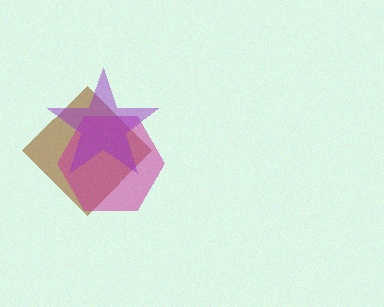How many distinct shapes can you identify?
There are 3 distinct shapes: a brown diamond, a magenta hexagon, a purple star.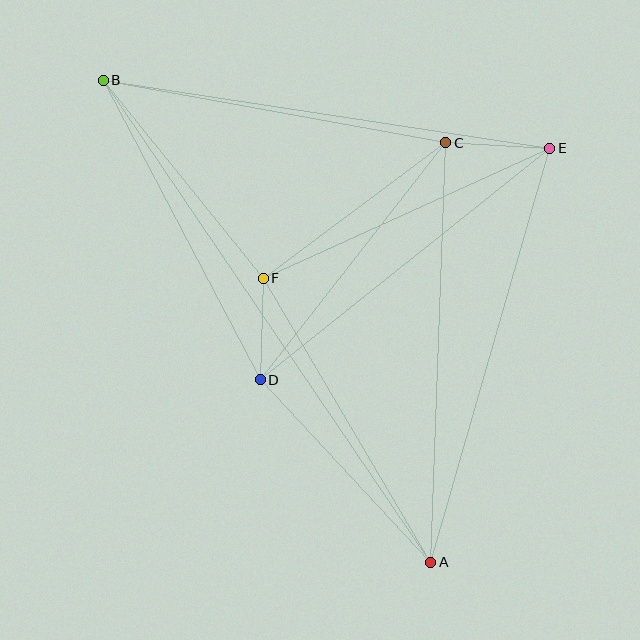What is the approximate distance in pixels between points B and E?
The distance between B and E is approximately 452 pixels.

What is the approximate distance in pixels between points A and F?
The distance between A and F is approximately 330 pixels.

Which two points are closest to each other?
Points D and F are closest to each other.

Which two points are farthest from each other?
Points A and B are farthest from each other.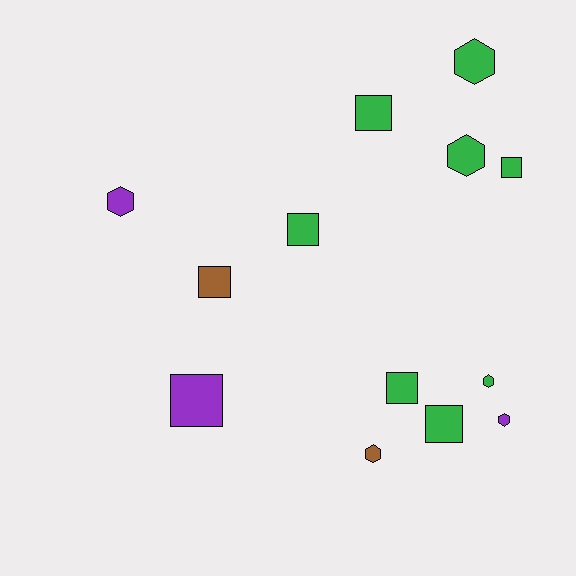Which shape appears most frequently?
Square, with 7 objects.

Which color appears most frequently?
Green, with 8 objects.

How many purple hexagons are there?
There are 2 purple hexagons.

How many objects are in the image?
There are 13 objects.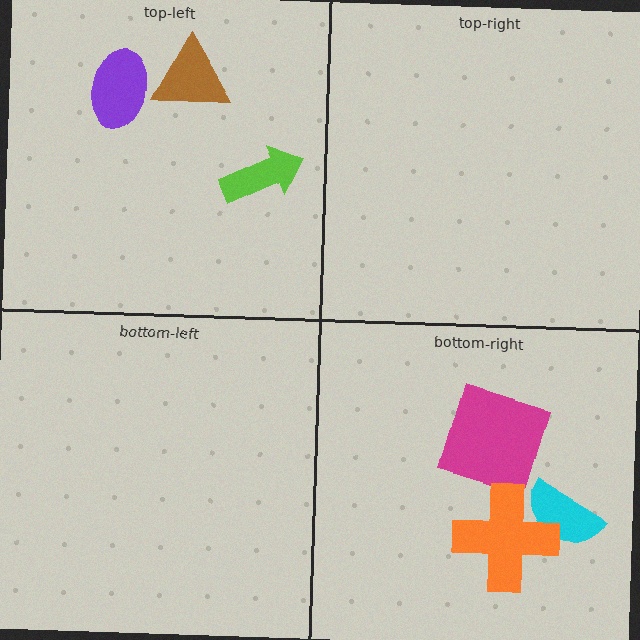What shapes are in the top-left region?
The brown triangle, the purple ellipse, the lime arrow.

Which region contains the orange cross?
The bottom-right region.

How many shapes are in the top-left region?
3.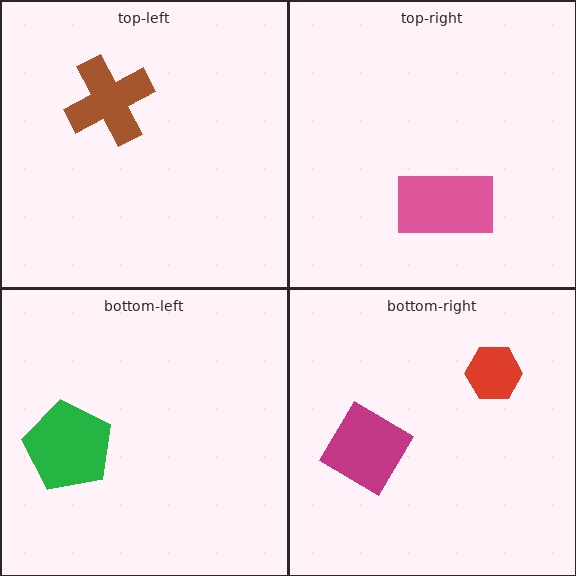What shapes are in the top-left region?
The brown cross.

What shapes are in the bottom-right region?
The red hexagon, the magenta diamond.